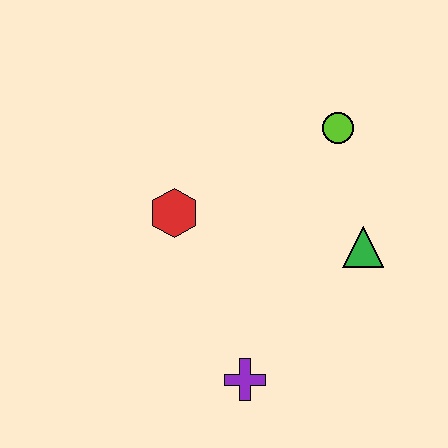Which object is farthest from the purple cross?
The lime circle is farthest from the purple cross.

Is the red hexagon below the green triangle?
No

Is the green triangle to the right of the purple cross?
Yes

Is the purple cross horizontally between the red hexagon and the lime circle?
Yes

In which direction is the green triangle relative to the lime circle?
The green triangle is below the lime circle.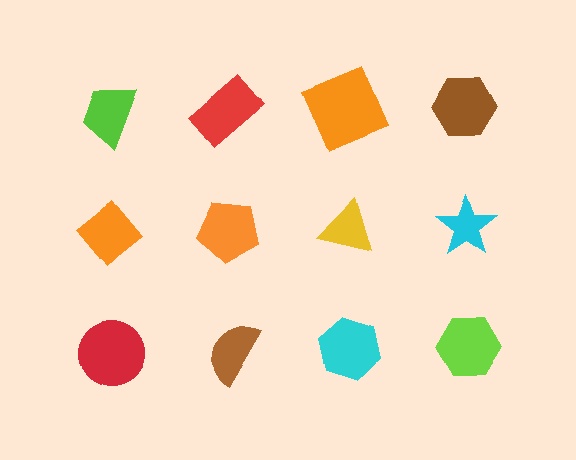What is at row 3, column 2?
A brown semicircle.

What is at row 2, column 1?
An orange diamond.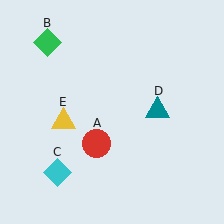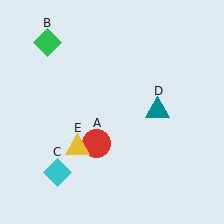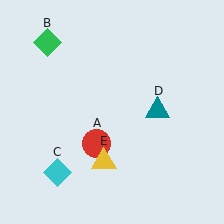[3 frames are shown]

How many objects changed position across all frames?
1 object changed position: yellow triangle (object E).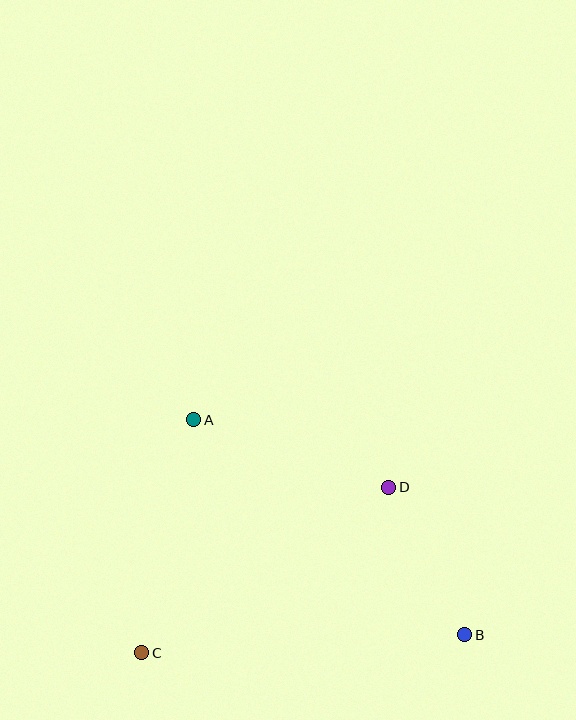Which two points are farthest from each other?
Points A and B are farthest from each other.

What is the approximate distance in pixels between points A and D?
The distance between A and D is approximately 206 pixels.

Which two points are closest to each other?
Points B and D are closest to each other.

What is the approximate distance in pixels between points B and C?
The distance between B and C is approximately 323 pixels.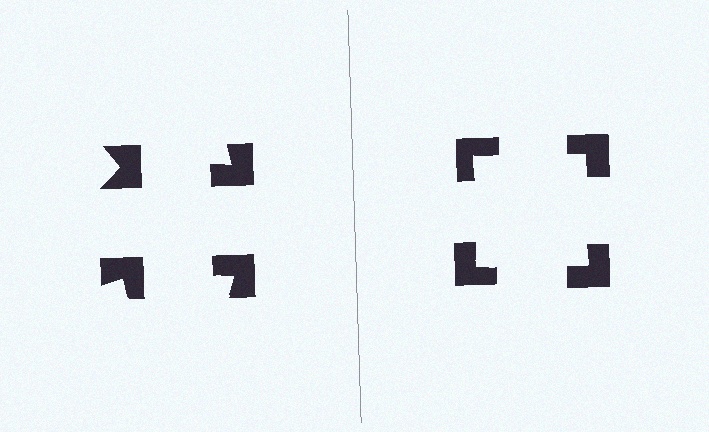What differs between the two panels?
The notched squares are positioned identically on both sides; only the wedge orientations differ. On the right they align to a square; on the left they are misaligned.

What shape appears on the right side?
An illusory square.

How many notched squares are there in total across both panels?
8 — 4 on each side.